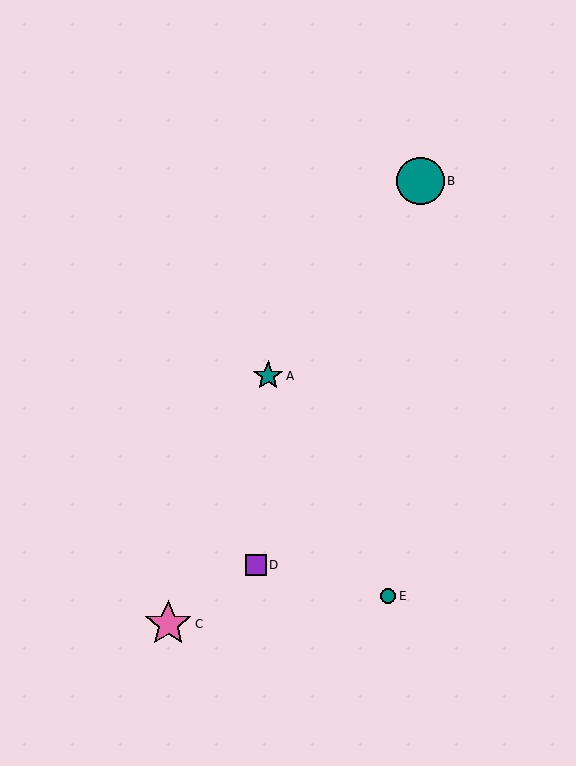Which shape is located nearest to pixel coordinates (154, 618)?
The pink star (labeled C) at (168, 624) is nearest to that location.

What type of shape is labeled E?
Shape E is a teal circle.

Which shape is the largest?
The teal circle (labeled B) is the largest.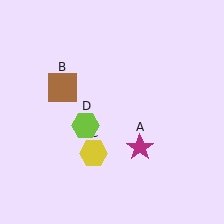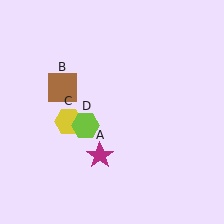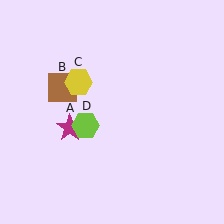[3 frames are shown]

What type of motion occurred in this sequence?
The magenta star (object A), yellow hexagon (object C) rotated clockwise around the center of the scene.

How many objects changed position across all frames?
2 objects changed position: magenta star (object A), yellow hexagon (object C).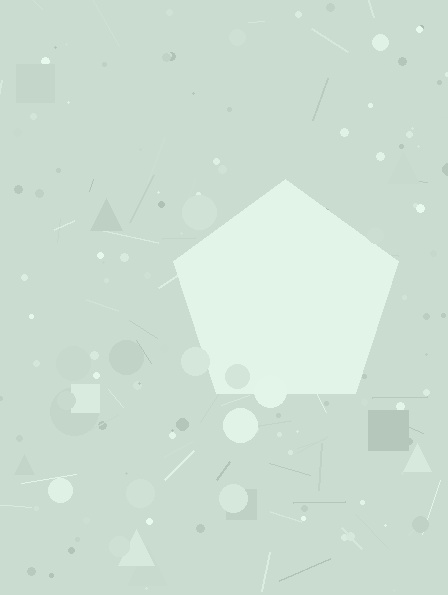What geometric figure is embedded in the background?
A pentagon is embedded in the background.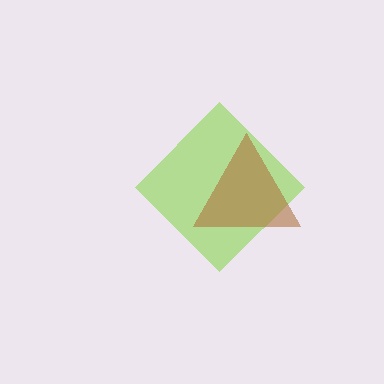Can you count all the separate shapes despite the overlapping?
Yes, there are 2 separate shapes.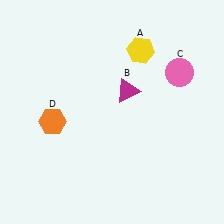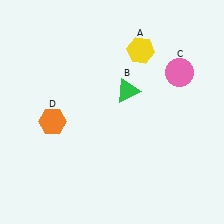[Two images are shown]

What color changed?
The triangle (B) changed from magenta in Image 1 to green in Image 2.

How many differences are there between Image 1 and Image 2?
There is 1 difference between the two images.